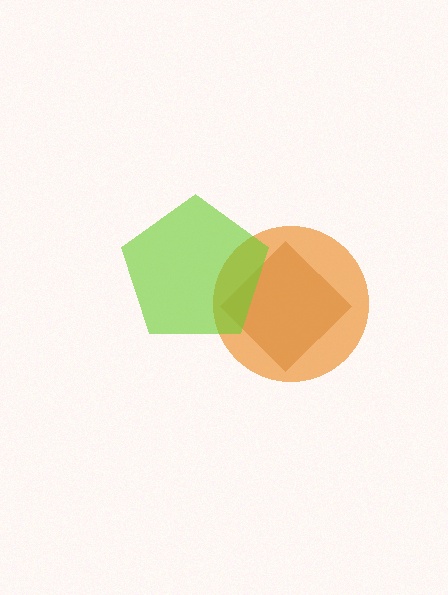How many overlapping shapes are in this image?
There are 3 overlapping shapes in the image.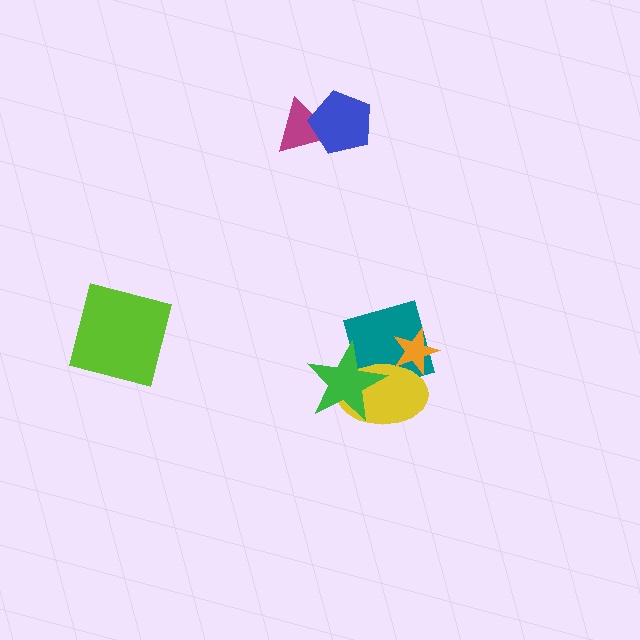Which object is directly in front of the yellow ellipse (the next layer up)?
The orange star is directly in front of the yellow ellipse.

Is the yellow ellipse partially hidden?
Yes, it is partially covered by another shape.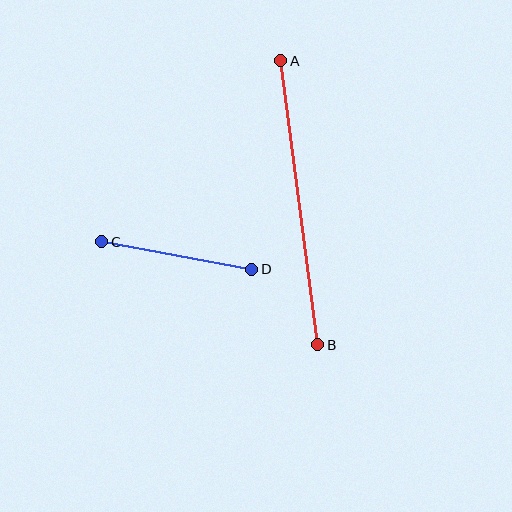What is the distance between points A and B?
The distance is approximately 286 pixels.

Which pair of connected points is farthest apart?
Points A and B are farthest apart.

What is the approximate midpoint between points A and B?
The midpoint is at approximately (299, 203) pixels.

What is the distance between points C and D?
The distance is approximately 152 pixels.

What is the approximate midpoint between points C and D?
The midpoint is at approximately (177, 256) pixels.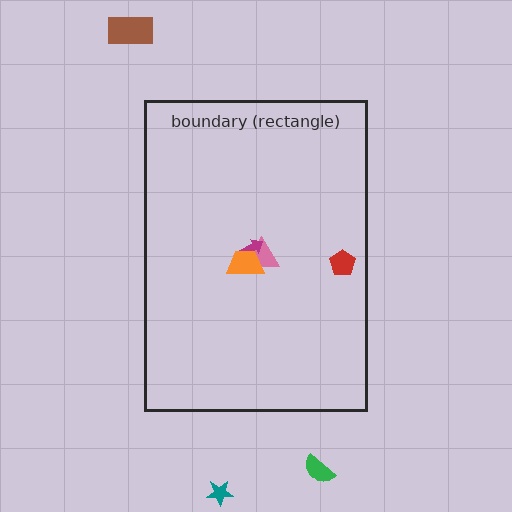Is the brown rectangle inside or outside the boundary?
Outside.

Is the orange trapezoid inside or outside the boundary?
Inside.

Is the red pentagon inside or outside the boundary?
Inside.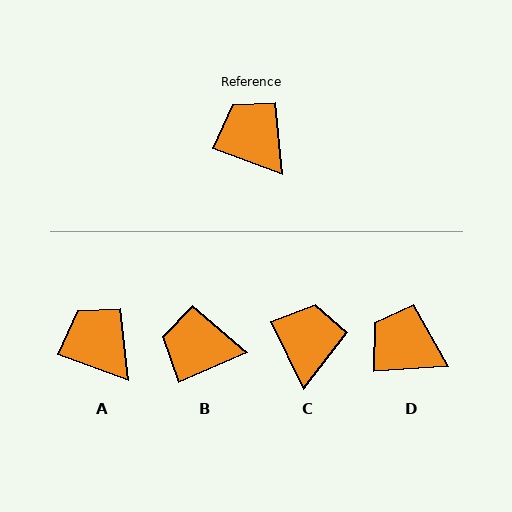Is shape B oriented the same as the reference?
No, it is off by about 44 degrees.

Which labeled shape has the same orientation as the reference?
A.